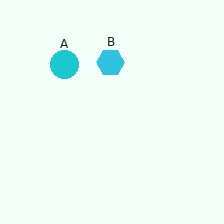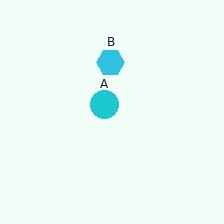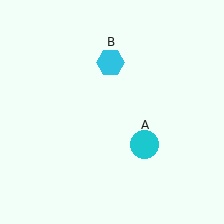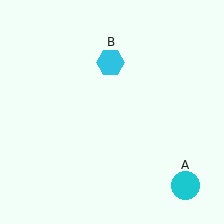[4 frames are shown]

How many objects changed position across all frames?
1 object changed position: cyan circle (object A).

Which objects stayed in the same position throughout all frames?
Cyan hexagon (object B) remained stationary.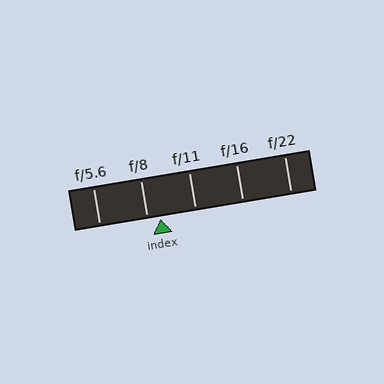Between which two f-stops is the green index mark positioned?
The index mark is between f/8 and f/11.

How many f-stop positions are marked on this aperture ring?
There are 5 f-stop positions marked.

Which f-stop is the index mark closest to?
The index mark is closest to f/8.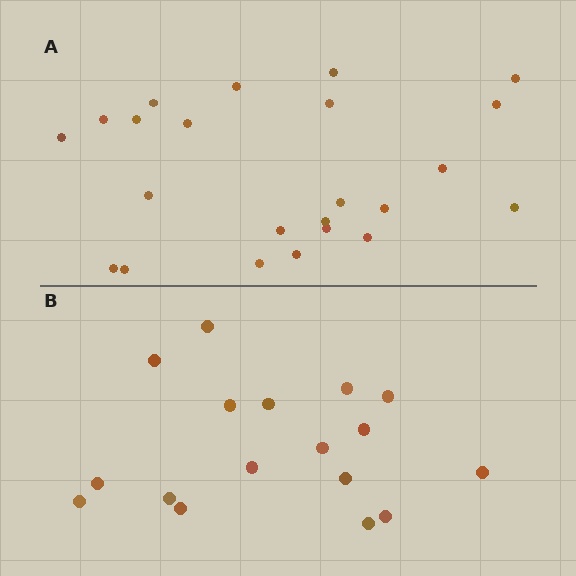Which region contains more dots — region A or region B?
Region A (the top region) has more dots.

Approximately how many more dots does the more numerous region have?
Region A has about 6 more dots than region B.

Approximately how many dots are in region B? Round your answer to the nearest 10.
About 20 dots. (The exact count is 17, which rounds to 20.)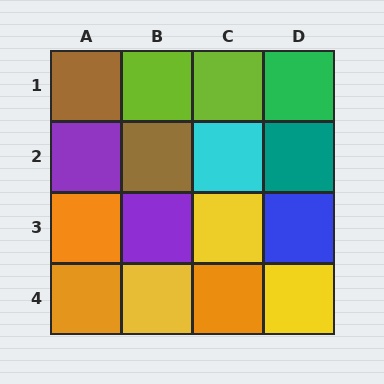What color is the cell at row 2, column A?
Purple.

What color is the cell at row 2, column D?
Teal.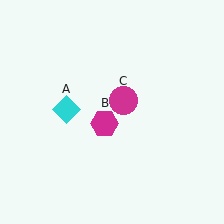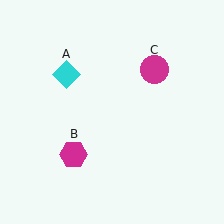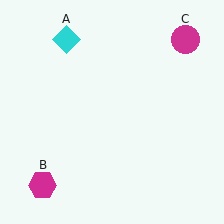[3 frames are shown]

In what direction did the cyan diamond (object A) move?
The cyan diamond (object A) moved up.